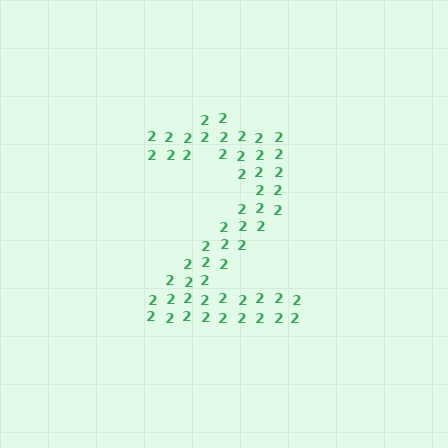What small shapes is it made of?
It is made of small digit 2's.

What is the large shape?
The large shape is the digit 2.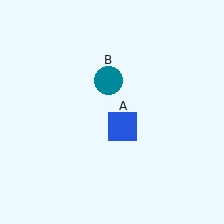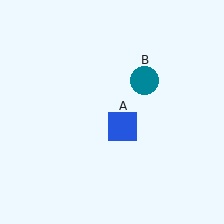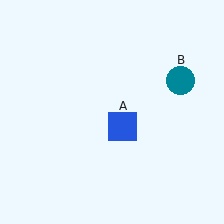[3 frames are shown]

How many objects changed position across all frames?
1 object changed position: teal circle (object B).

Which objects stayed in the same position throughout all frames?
Blue square (object A) remained stationary.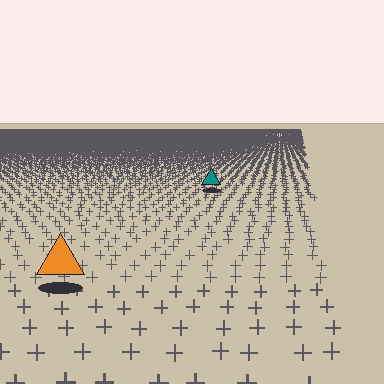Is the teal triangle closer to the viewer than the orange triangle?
No. The orange triangle is closer — you can tell from the texture gradient: the ground texture is coarser near it.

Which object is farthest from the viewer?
The teal triangle is farthest from the viewer. It appears smaller and the ground texture around it is denser.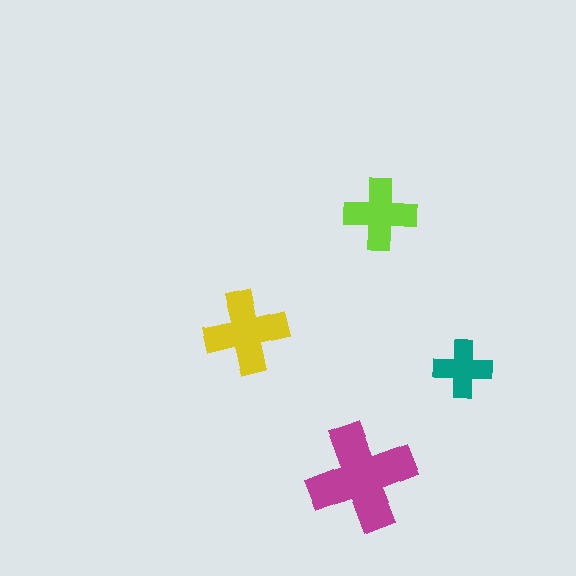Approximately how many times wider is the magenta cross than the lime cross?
About 1.5 times wider.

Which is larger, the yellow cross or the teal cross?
The yellow one.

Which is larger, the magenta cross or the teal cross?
The magenta one.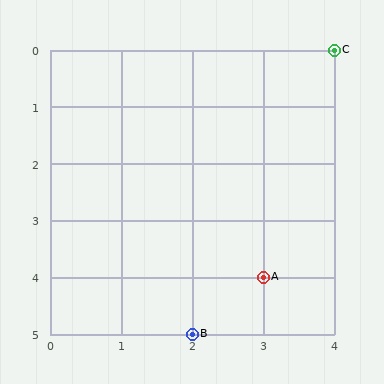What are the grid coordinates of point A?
Point A is at grid coordinates (3, 4).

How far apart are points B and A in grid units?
Points B and A are 1 column and 1 row apart (about 1.4 grid units diagonally).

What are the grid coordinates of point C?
Point C is at grid coordinates (4, 0).